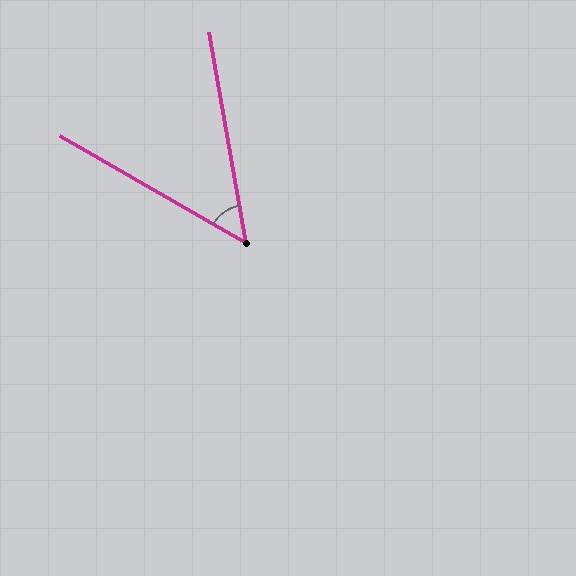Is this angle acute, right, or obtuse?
It is acute.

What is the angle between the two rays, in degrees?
Approximately 50 degrees.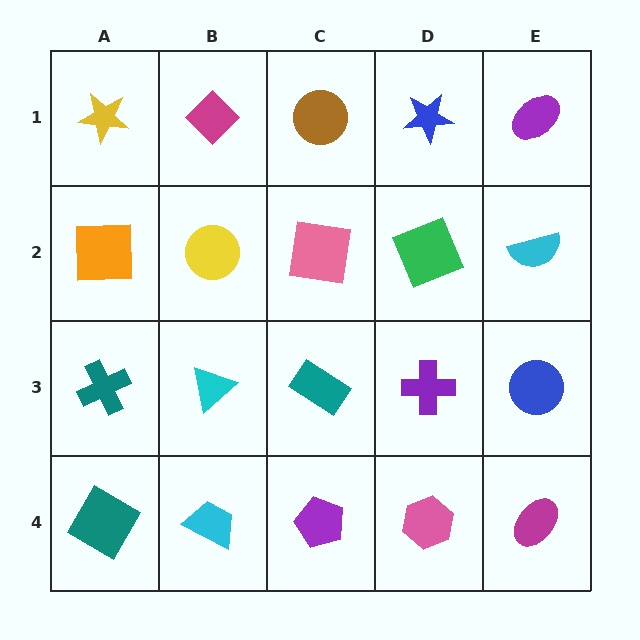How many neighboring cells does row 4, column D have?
3.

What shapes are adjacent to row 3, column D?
A green square (row 2, column D), a pink hexagon (row 4, column D), a teal rectangle (row 3, column C), a blue circle (row 3, column E).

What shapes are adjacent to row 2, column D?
A blue star (row 1, column D), a purple cross (row 3, column D), a pink square (row 2, column C), a cyan semicircle (row 2, column E).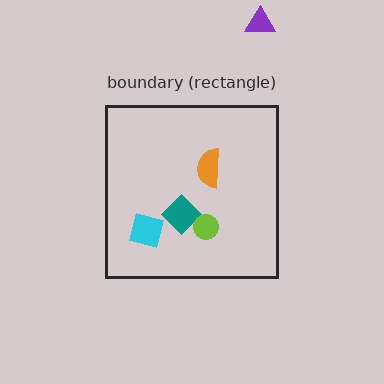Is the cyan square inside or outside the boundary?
Inside.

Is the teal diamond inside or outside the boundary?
Inside.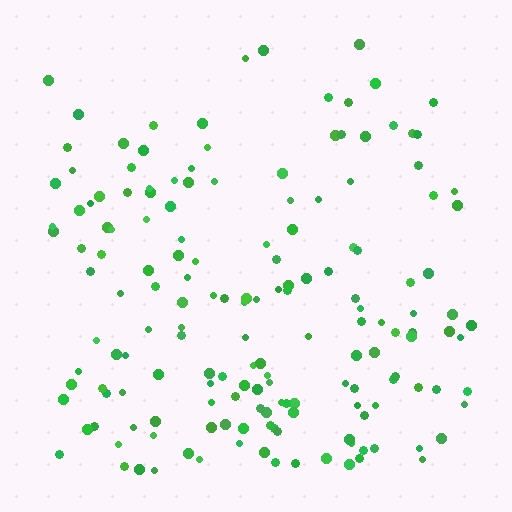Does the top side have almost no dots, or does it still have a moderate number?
Still a moderate number, just noticeably fewer than the bottom.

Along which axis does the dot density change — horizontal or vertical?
Vertical.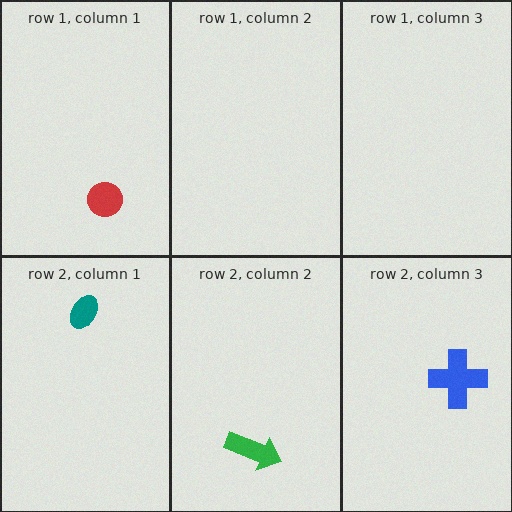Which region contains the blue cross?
The row 2, column 3 region.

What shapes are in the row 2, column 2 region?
The green arrow.